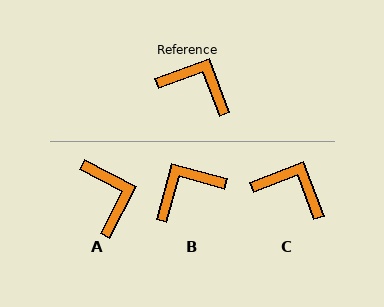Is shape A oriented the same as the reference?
No, it is off by about 48 degrees.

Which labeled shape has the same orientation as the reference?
C.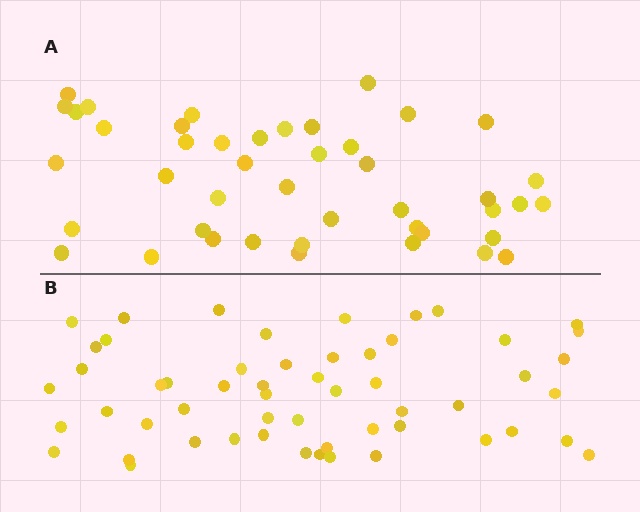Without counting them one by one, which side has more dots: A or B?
Region B (the bottom region) has more dots.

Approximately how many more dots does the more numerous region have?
Region B has roughly 12 or so more dots than region A.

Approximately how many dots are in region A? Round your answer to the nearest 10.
About 40 dots. (The exact count is 44, which rounds to 40.)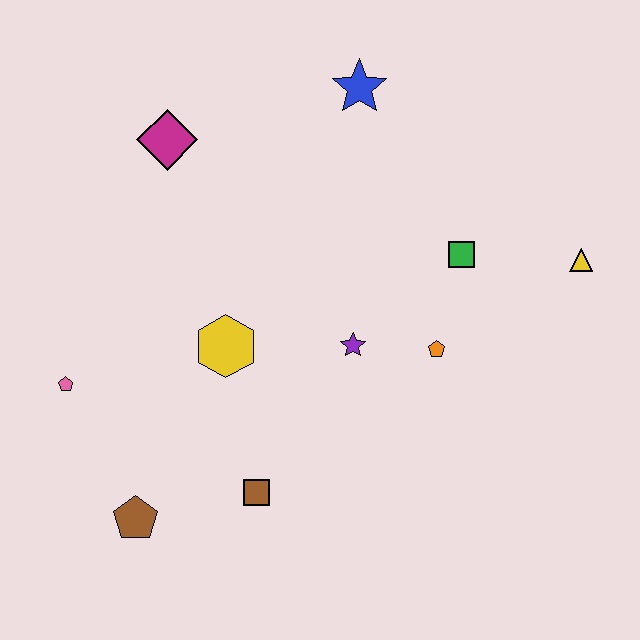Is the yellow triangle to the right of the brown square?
Yes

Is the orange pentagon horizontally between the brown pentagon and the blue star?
No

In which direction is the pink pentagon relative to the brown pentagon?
The pink pentagon is above the brown pentagon.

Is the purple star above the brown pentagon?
Yes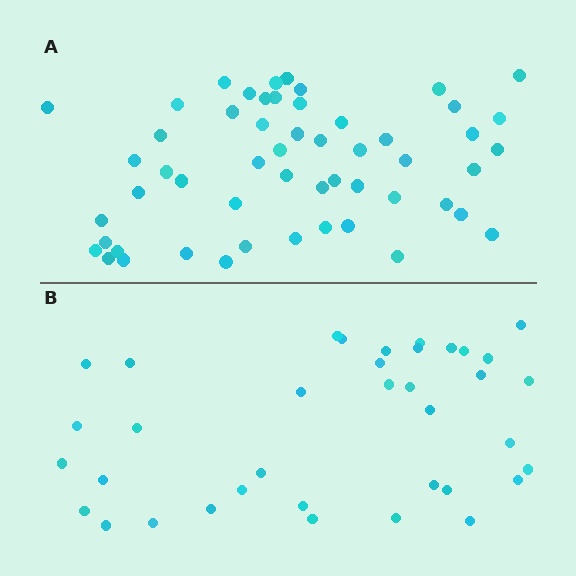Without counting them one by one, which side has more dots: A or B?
Region A (the top region) has more dots.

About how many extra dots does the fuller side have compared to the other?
Region A has approximately 15 more dots than region B.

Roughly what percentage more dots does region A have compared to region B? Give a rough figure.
About 45% more.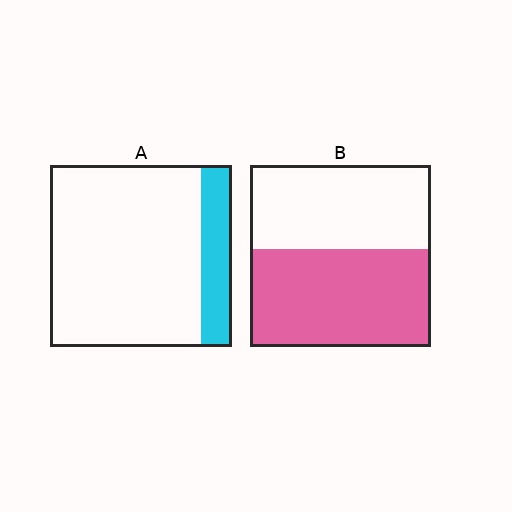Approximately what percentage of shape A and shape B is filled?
A is approximately 15% and B is approximately 55%.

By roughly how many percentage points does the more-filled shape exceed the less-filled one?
By roughly 35 percentage points (B over A).